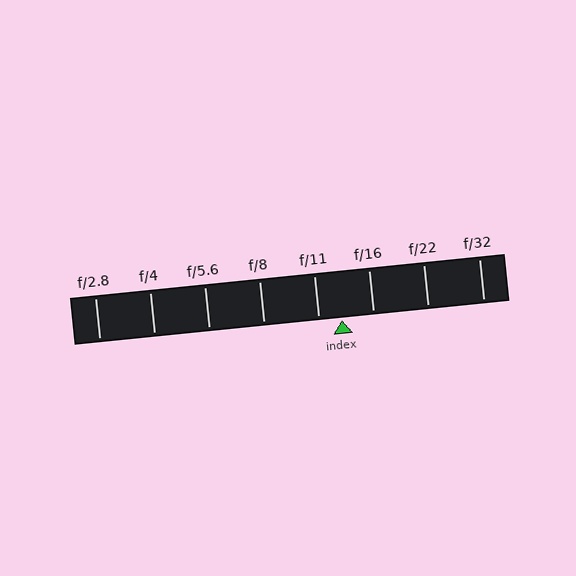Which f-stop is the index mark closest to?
The index mark is closest to f/11.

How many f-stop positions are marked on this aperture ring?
There are 8 f-stop positions marked.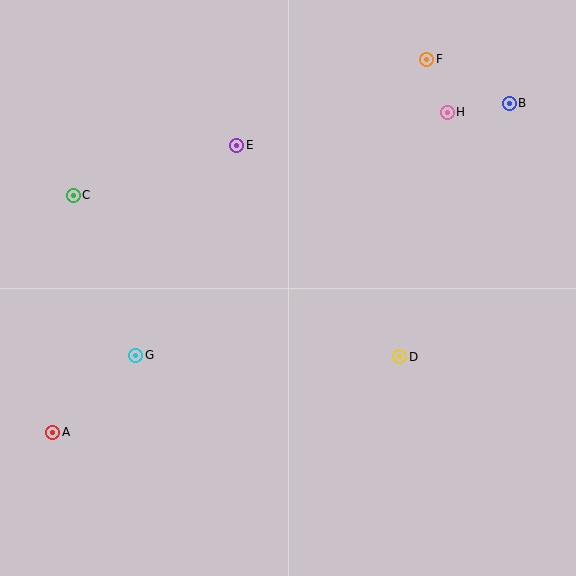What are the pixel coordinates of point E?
Point E is at (237, 145).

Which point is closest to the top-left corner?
Point C is closest to the top-left corner.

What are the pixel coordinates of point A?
Point A is at (53, 432).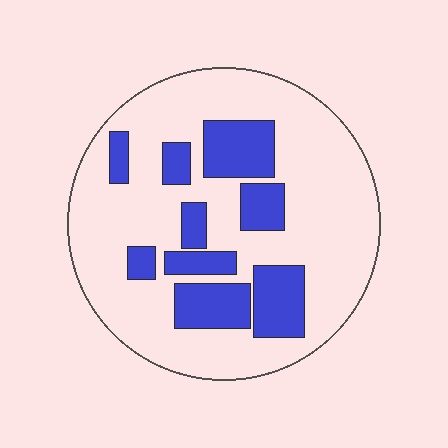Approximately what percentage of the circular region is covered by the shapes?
Approximately 25%.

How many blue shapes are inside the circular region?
9.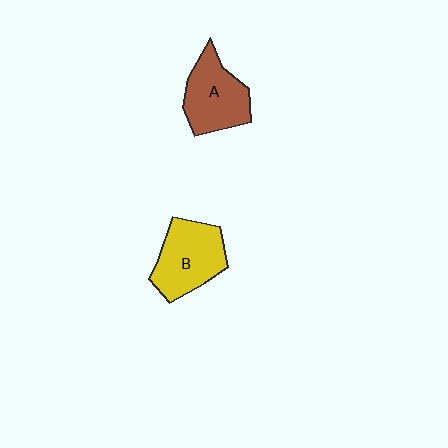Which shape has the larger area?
Shape B (yellow).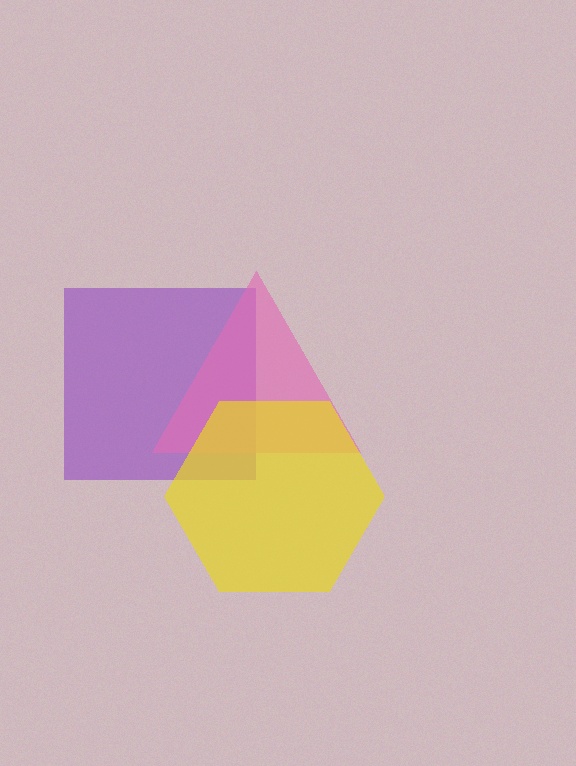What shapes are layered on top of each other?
The layered shapes are: a purple square, a pink triangle, a yellow hexagon.